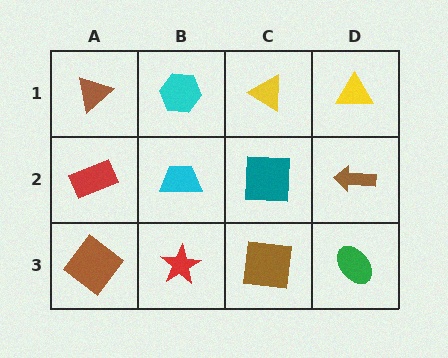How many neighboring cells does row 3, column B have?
3.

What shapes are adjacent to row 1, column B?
A cyan trapezoid (row 2, column B), a brown triangle (row 1, column A), a yellow triangle (row 1, column C).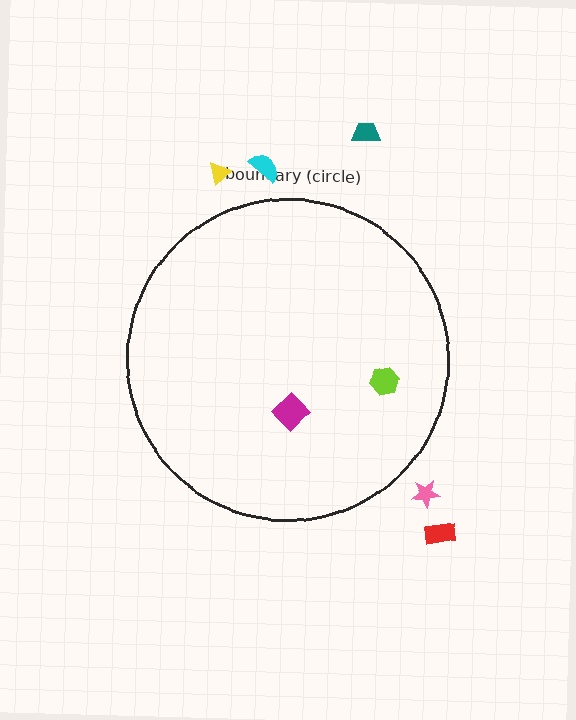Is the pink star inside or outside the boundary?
Outside.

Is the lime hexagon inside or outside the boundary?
Inside.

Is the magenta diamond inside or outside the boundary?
Inside.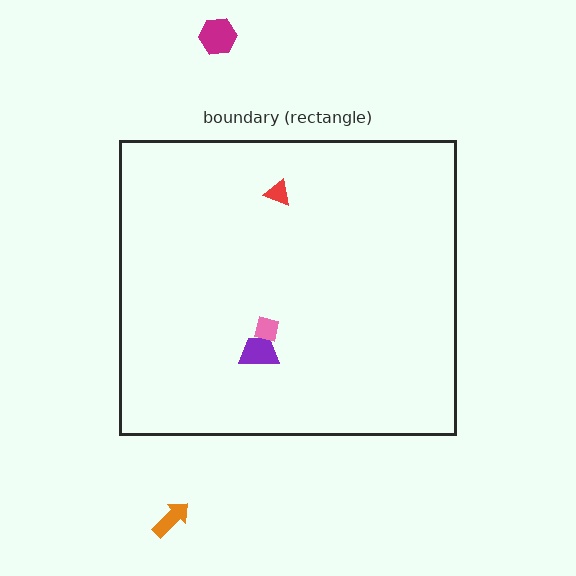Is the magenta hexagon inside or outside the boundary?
Outside.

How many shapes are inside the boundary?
3 inside, 2 outside.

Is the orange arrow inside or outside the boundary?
Outside.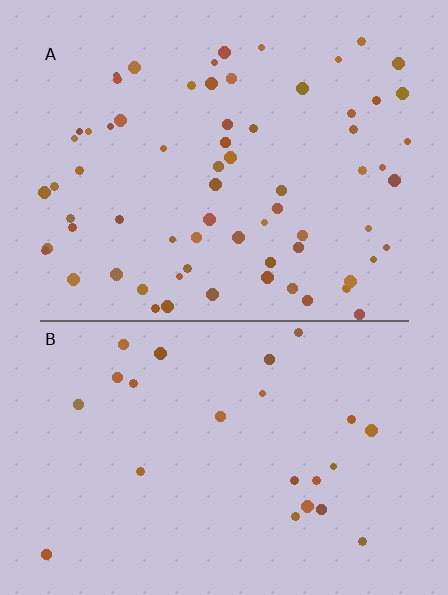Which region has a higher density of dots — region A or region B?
A (the top).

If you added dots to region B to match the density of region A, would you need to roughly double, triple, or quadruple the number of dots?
Approximately triple.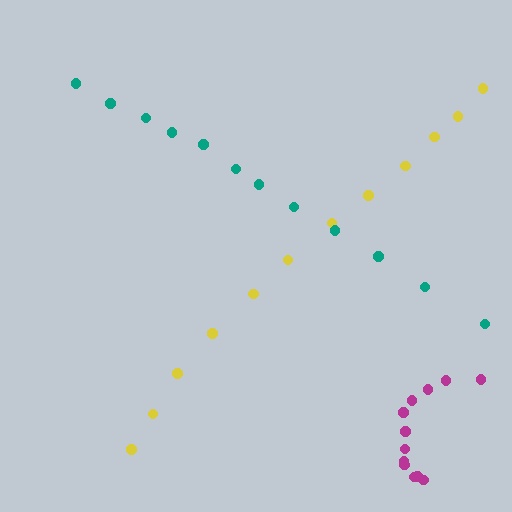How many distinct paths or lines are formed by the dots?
There are 3 distinct paths.